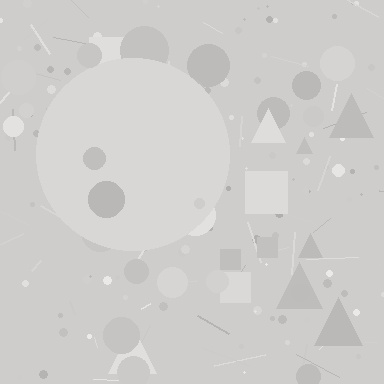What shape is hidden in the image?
A circle is hidden in the image.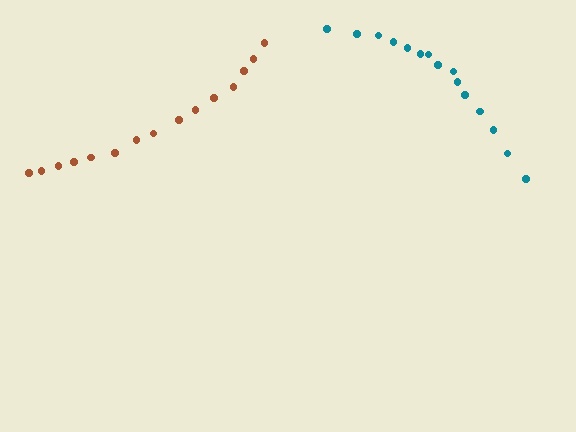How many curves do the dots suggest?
There are 2 distinct paths.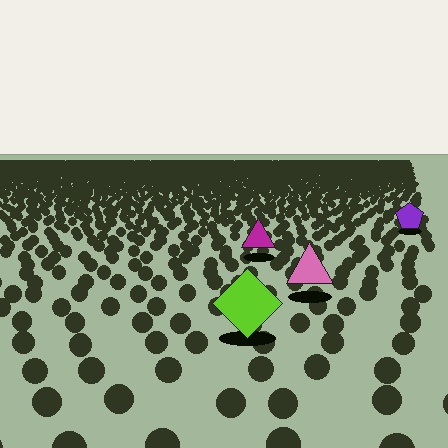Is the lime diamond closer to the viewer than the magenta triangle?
Yes. The lime diamond is closer — you can tell from the texture gradient: the ground texture is coarser near it.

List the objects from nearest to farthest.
From nearest to farthest: the lime diamond, the pink triangle, the magenta triangle, the purple pentagon.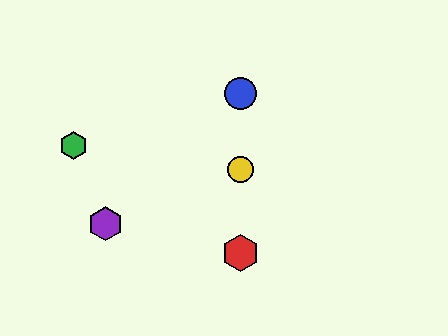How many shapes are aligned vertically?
3 shapes (the red hexagon, the blue circle, the yellow circle) are aligned vertically.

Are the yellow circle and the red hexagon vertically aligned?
Yes, both are at x≈240.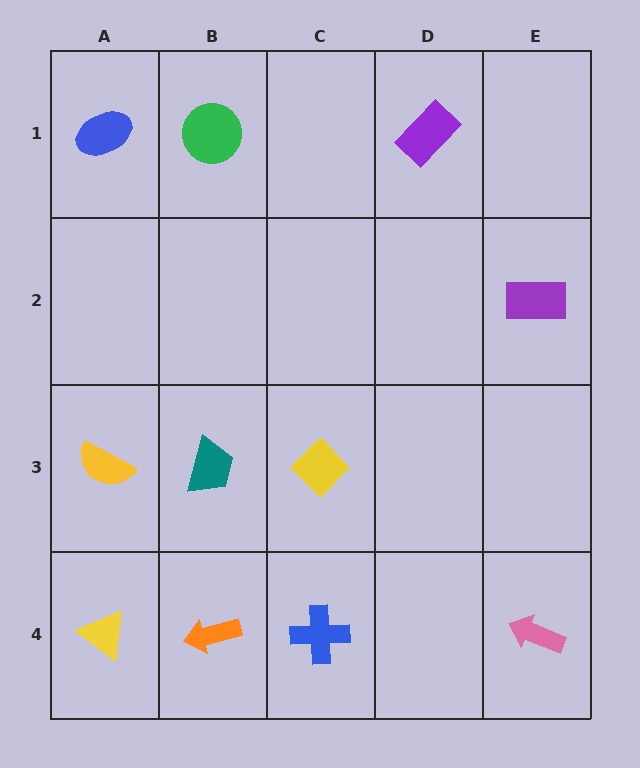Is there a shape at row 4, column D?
No, that cell is empty.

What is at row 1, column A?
A blue ellipse.